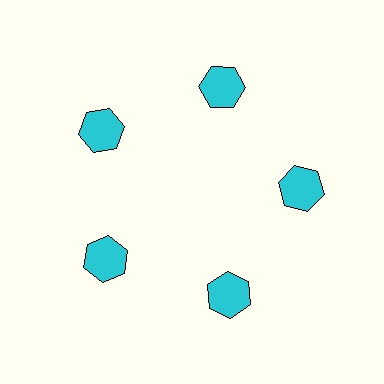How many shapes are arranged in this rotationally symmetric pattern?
There are 5 shapes, arranged in 5 groups of 1.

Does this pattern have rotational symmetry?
Yes, this pattern has 5-fold rotational symmetry. It looks the same after rotating 72 degrees around the center.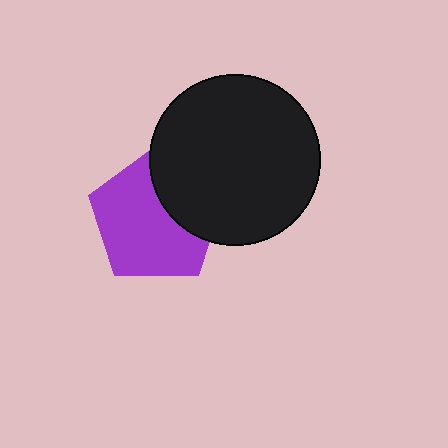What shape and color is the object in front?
The object in front is a black circle.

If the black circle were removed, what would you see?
You would see the complete purple pentagon.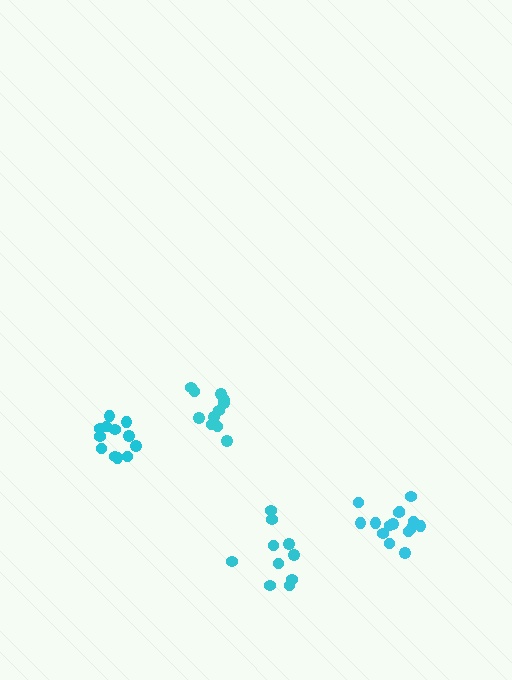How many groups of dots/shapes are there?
There are 4 groups.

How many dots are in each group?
Group 1: 12 dots, Group 2: 10 dots, Group 3: 11 dots, Group 4: 15 dots (48 total).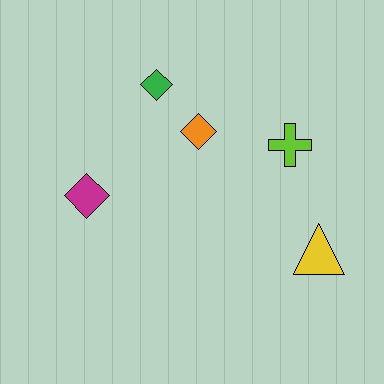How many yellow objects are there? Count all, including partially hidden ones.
There is 1 yellow object.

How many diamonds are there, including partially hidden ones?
There are 3 diamonds.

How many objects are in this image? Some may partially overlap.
There are 5 objects.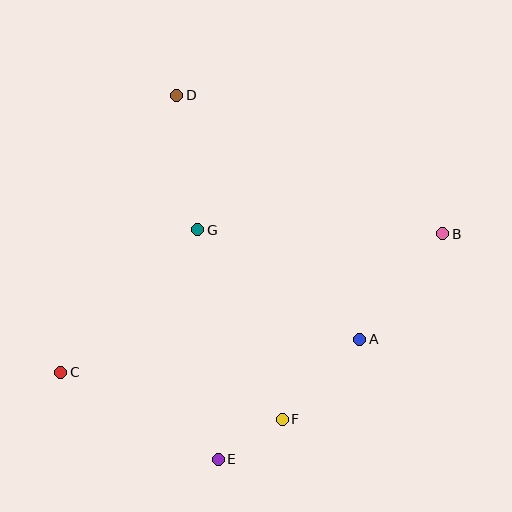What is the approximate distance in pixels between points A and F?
The distance between A and F is approximately 111 pixels.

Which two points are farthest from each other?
Points B and C are farthest from each other.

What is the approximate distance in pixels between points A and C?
The distance between A and C is approximately 301 pixels.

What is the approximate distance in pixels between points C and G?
The distance between C and G is approximately 197 pixels.